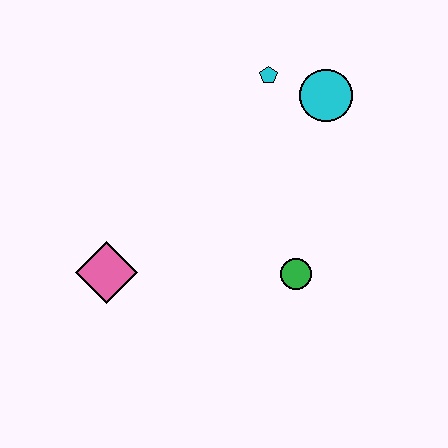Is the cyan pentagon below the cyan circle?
No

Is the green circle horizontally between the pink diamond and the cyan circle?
Yes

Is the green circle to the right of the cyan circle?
No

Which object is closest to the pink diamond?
The green circle is closest to the pink diamond.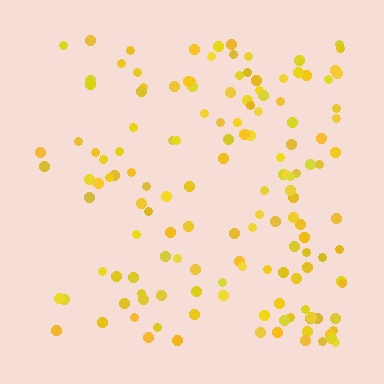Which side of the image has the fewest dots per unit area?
The left.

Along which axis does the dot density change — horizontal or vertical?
Horizontal.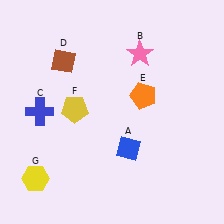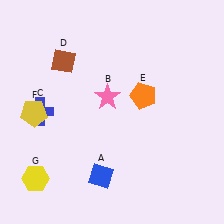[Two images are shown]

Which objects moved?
The objects that moved are: the blue diamond (A), the pink star (B), the yellow pentagon (F).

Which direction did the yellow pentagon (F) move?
The yellow pentagon (F) moved left.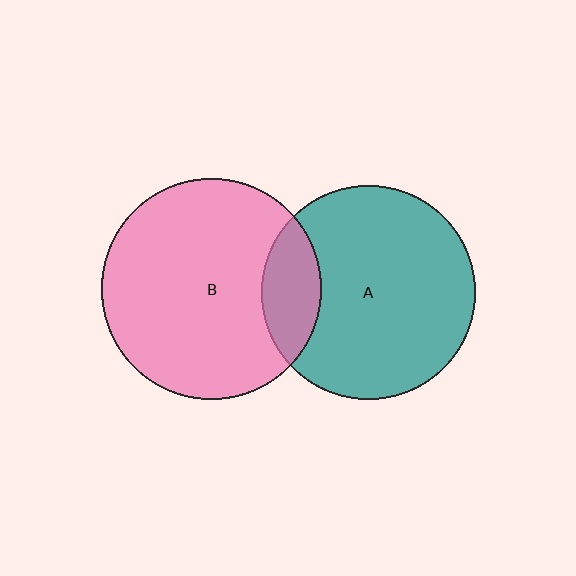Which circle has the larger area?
Circle B (pink).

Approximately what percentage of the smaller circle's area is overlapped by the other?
Approximately 15%.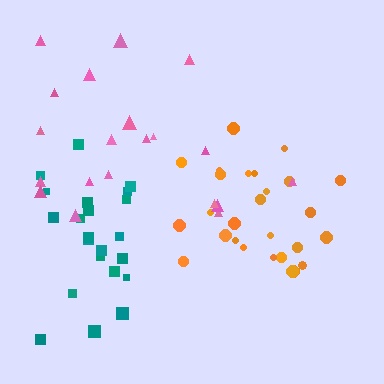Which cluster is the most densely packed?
Orange.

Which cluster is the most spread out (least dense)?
Pink.